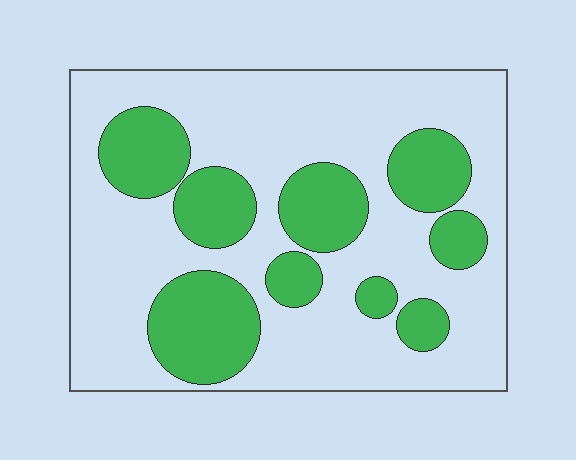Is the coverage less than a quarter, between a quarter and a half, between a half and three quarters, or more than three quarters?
Between a quarter and a half.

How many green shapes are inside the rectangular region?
9.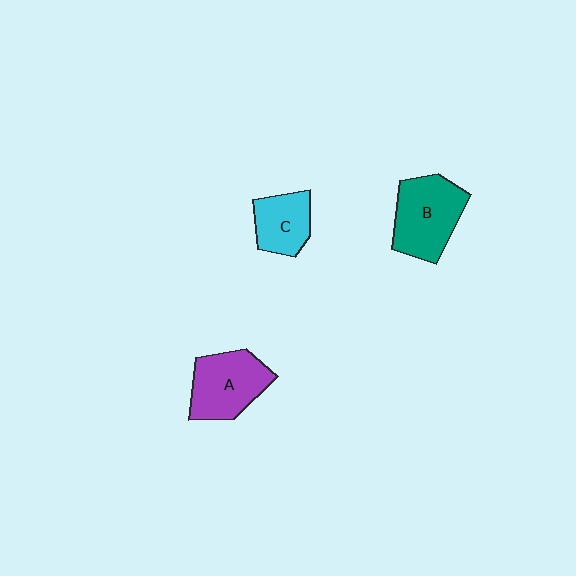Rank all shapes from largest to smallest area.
From largest to smallest: B (teal), A (purple), C (cyan).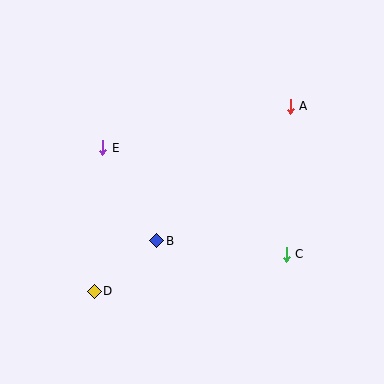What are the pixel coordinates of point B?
Point B is at (157, 241).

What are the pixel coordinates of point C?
Point C is at (286, 254).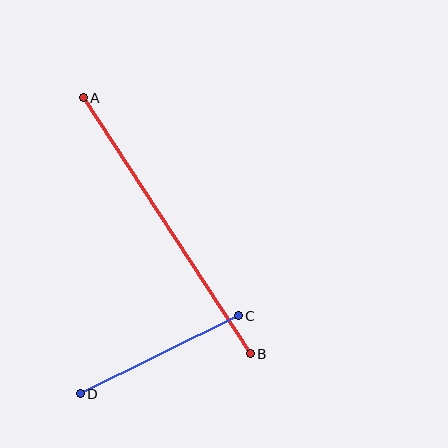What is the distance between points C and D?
The distance is approximately 176 pixels.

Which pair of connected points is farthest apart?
Points A and B are farthest apart.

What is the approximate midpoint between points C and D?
The midpoint is at approximately (159, 355) pixels.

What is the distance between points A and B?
The distance is approximately 305 pixels.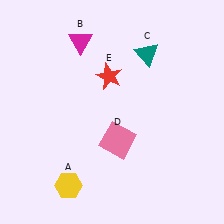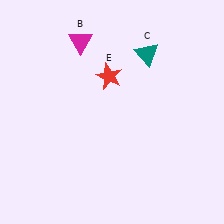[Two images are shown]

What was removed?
The yellow hexagon (A), the pink square (D) were removed in Image 2.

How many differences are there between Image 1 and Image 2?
There are 2 differences between the two images.